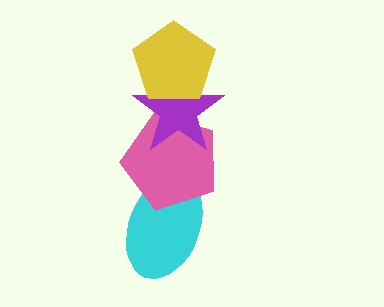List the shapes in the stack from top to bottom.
From top to bottom: the yellow pentagon, the purple star, the pink pentagon, the cyan ellipse.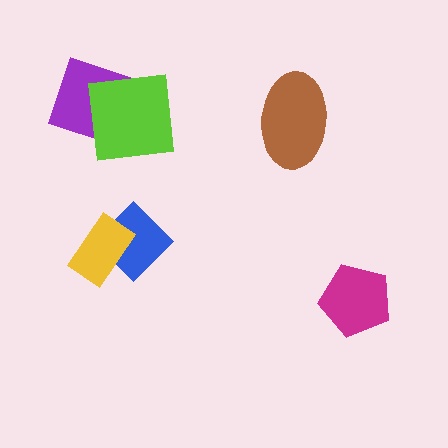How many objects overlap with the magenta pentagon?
0 objects overlap with the magenta pentagon.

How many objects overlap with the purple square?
1 object overlaps with the purple square.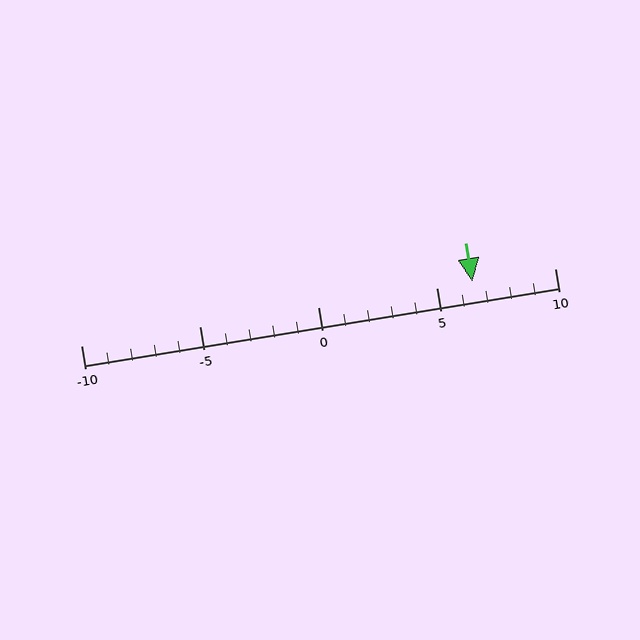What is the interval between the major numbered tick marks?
The major tick marks are spaced 5 units apart.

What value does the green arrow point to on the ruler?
The green arrow points to approximately 6.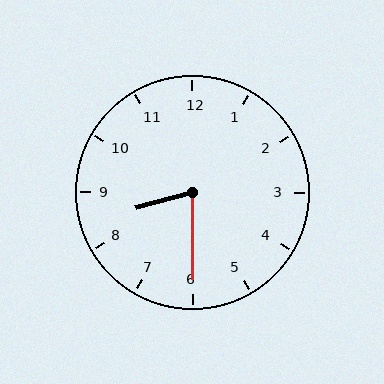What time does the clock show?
8:30.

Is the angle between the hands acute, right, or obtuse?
It is acute.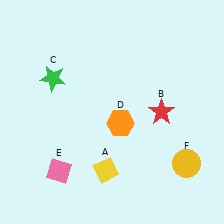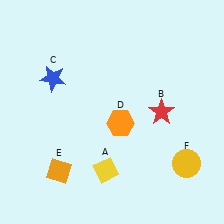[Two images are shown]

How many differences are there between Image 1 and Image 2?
There are 2 differences between the two images.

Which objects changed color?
C changed from green to blue. E changed from pink to orange.